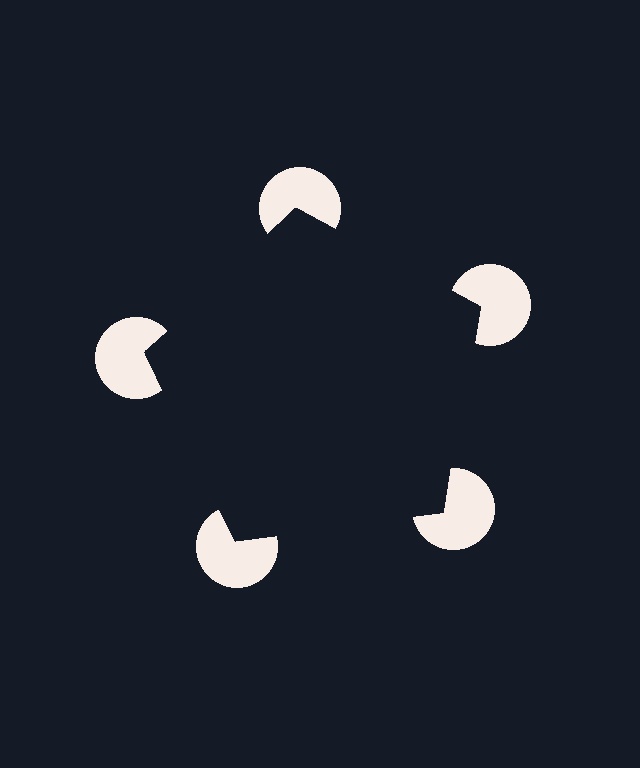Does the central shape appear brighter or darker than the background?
It typically appears slightly darker than the background, even though no actual brightness change is drawn.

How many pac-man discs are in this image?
There are 5 — one at each vertex of the illusory pentagon.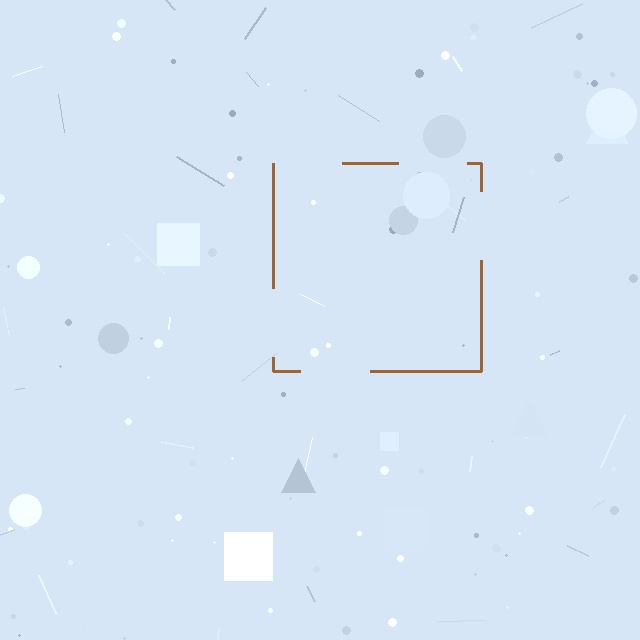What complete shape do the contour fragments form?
The contour fragments form a square.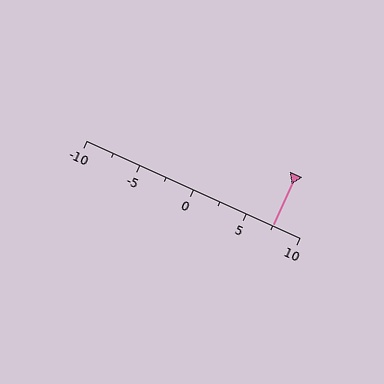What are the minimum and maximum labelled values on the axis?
The axis runs from -10 to 10.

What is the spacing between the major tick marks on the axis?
The major ticks are spaced 5 apart.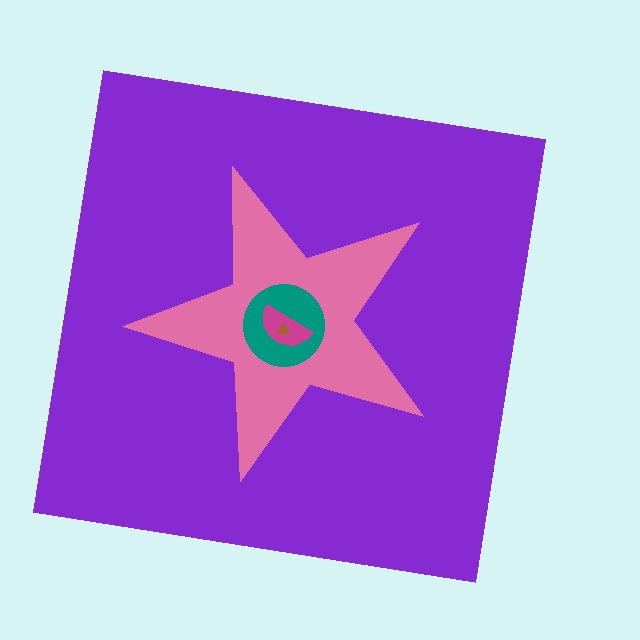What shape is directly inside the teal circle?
The magenta semicircle.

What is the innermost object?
The brown triangle.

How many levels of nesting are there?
5.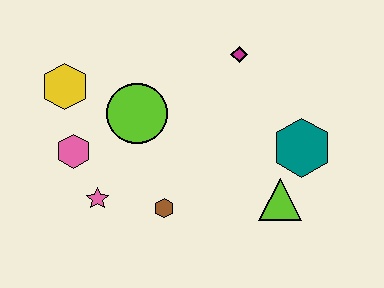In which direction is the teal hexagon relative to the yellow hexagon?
The teal hexagon is to the right of the yellow hexagon.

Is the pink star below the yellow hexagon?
Yes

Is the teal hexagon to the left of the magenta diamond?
No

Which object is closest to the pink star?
The pink hexagon is closest to the pink star.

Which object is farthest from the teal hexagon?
The yellow hexagon is farthest from the teal hexagon.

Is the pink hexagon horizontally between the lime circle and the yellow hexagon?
Yes